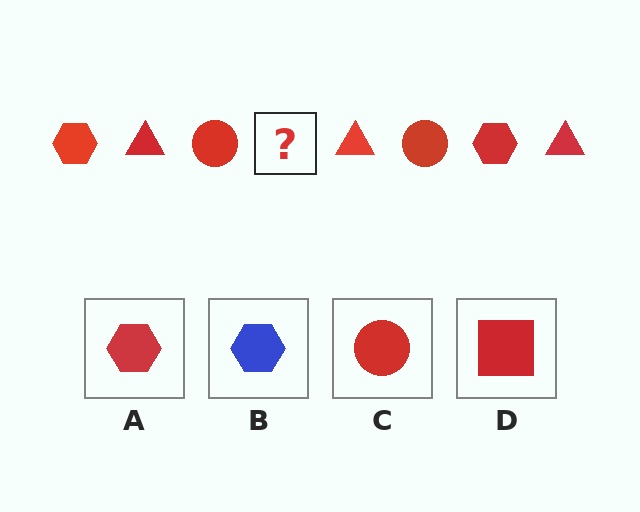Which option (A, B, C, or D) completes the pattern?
A.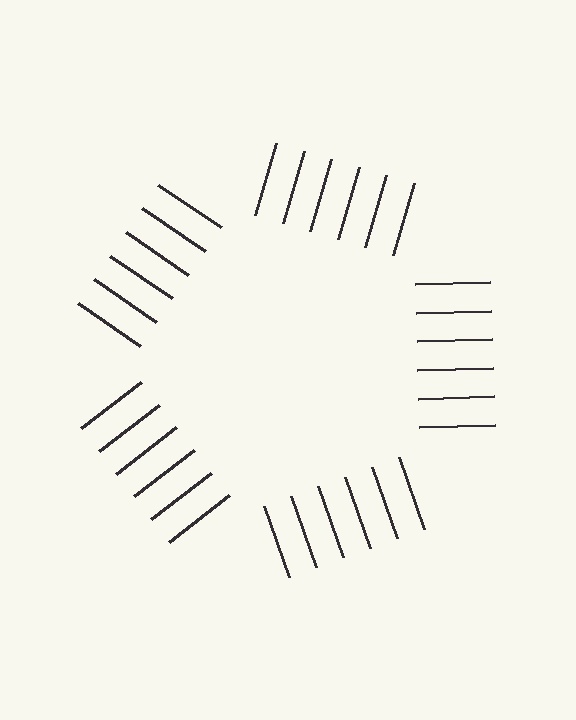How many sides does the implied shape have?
5 sides — the line-ends trace a pentagon.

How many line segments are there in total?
30 — 6 along each of the 5 edges.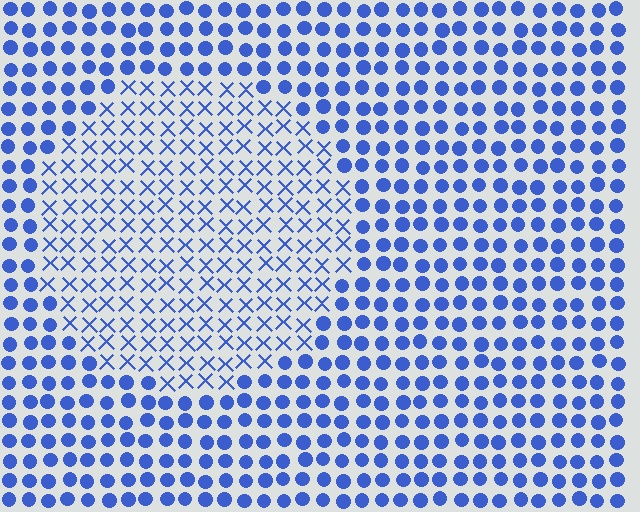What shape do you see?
I see a circle.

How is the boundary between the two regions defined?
The boundary is defined by a change in element shape: X marks inside vs. circles outside. All elements share the same color and spacing.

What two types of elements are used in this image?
The image uses X marks inside the circle region and circles outside it.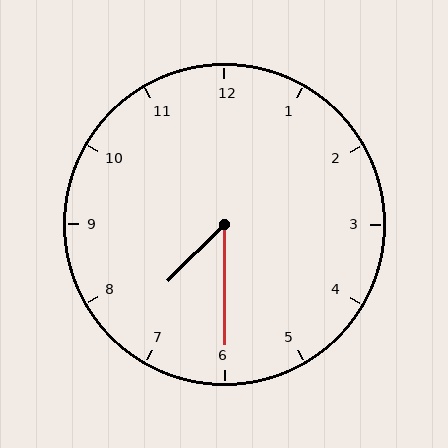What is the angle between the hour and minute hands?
Approximately 45 degrees.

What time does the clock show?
7:30.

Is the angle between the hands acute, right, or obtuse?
It is acute.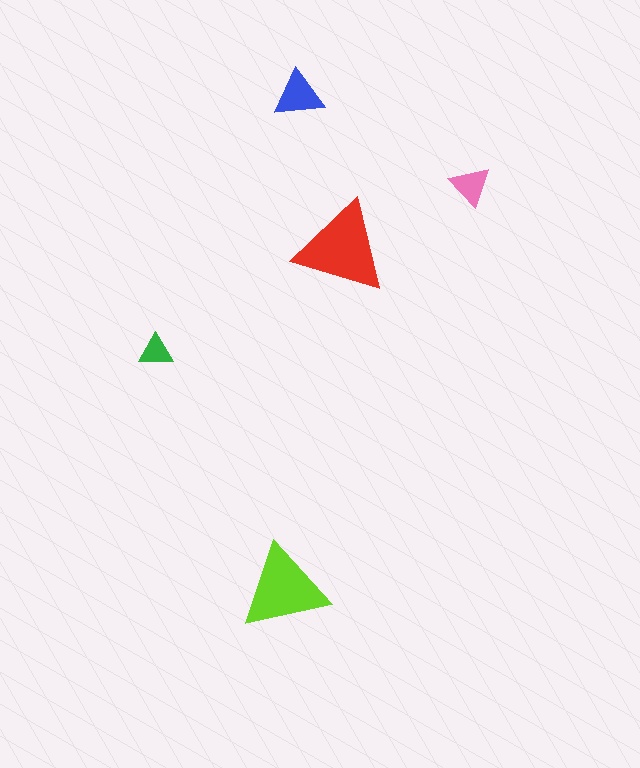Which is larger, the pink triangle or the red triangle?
The red one.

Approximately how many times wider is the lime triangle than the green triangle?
About 2.5 times wider.